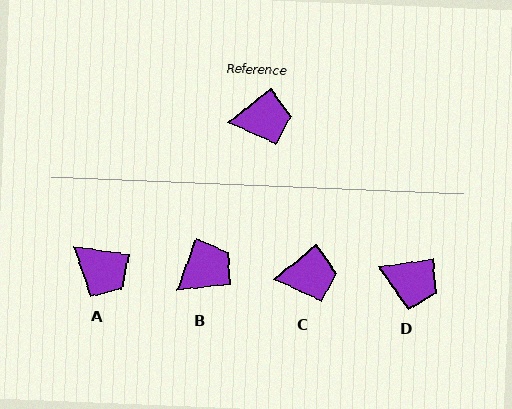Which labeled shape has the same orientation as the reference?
C.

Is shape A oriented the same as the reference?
No, it is off by about 47 degrees.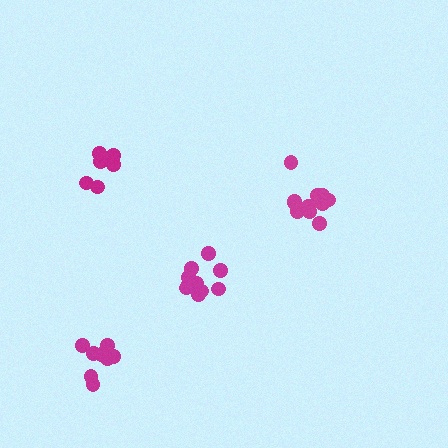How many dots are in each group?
Group 1: 9 dots, Group 2: 10 dots, Group 3: 6 dots, Group 4: 12 dots (37 total).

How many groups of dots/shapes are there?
There are 4 groups.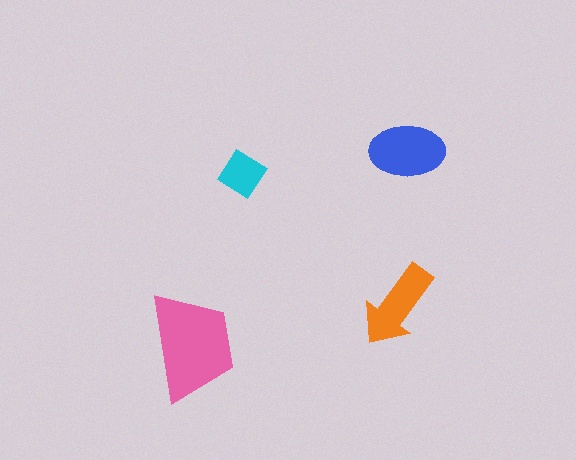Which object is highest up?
The blue ellipse is topmost.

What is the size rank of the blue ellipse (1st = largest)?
2nd.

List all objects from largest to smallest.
The pink trapezoid, the blue ellipse, the orange arrow, the cyan diamond.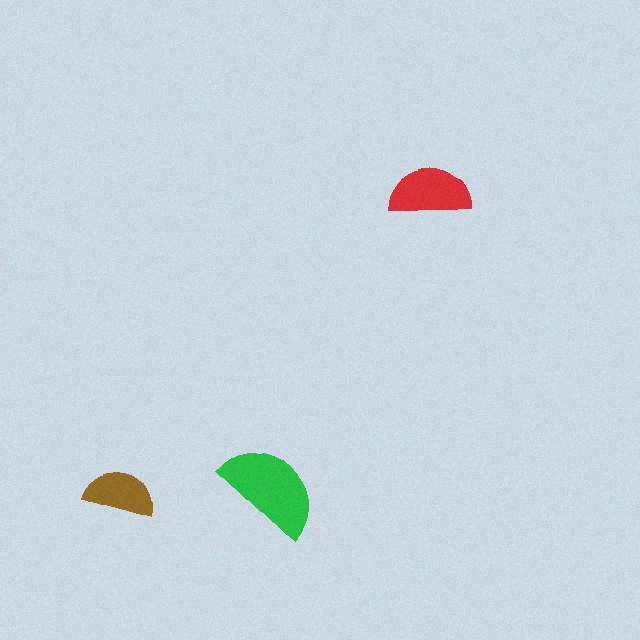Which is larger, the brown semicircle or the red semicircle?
The red one.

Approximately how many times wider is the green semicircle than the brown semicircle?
About 1.5 times wider.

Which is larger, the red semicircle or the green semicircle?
The green one.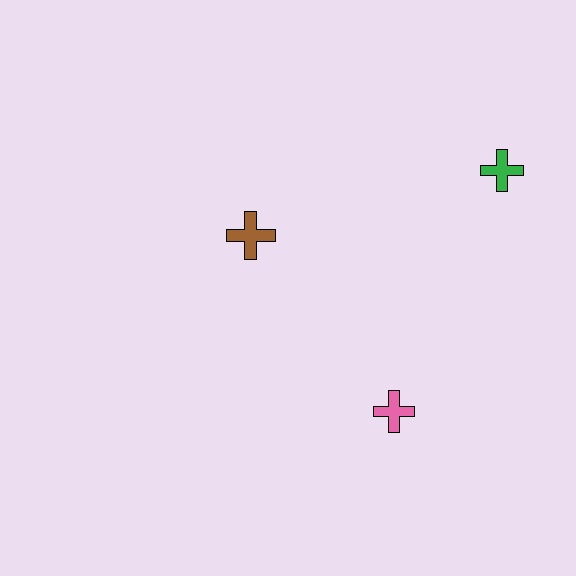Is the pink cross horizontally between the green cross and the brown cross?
Yes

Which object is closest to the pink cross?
The brown cross is closest to the pink cross.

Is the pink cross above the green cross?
No